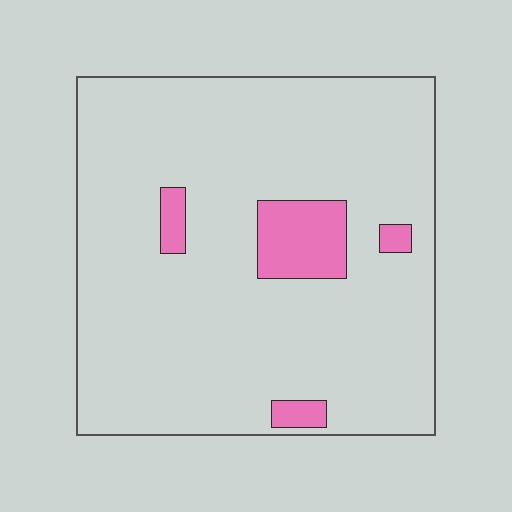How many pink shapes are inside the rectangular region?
4.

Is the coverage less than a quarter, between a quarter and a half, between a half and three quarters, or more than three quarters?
Less than a quarter.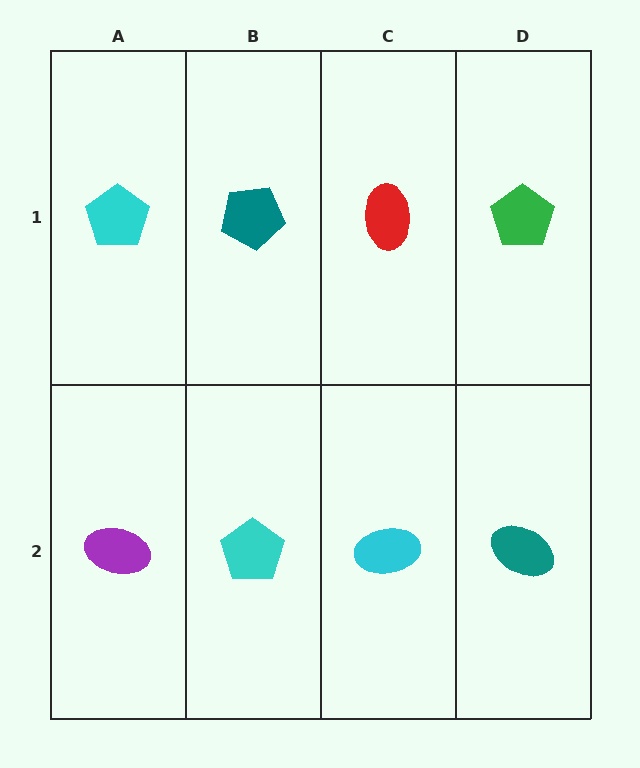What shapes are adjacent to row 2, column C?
A red ellipse (row 1, column C), a cyan pentagon (row 2, column B), a teal ellipse (row 2, column D).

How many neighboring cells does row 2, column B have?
3.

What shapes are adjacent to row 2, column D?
A green pentagon (row 1, column D), a cyan ellipse (row 2, column C).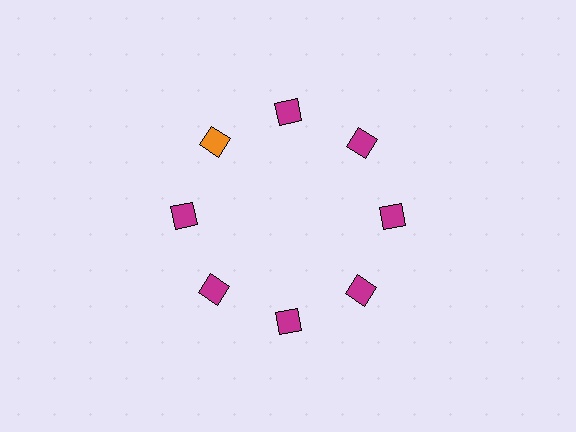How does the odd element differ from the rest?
It has a different color: orange instead of magenta.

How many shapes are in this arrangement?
There are 8 shapes arranged in a ring pattern.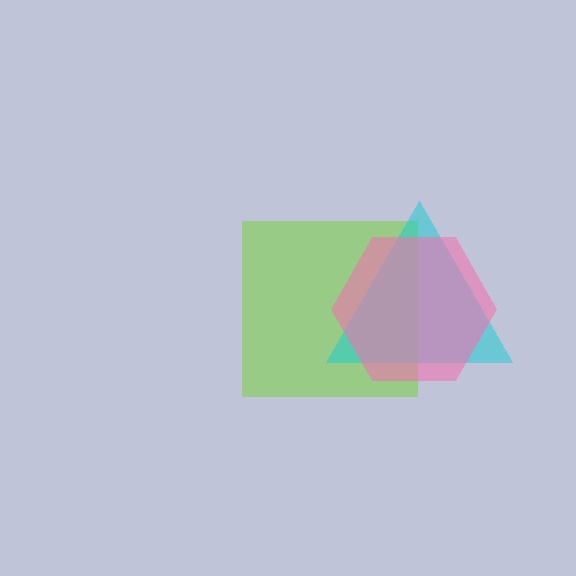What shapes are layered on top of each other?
The layered shapes are: a lime square, a cyan triangle, a pink hexagon.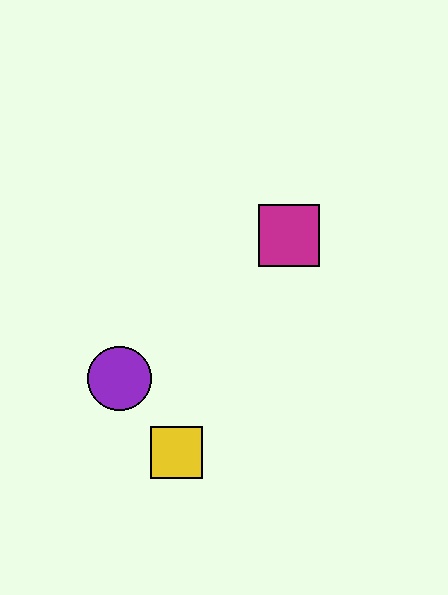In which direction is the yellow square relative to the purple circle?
The yellow square is below the purple circle.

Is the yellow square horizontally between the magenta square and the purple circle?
Yes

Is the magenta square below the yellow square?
No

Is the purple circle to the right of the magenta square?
No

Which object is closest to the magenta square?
The purple circle is closest to the magenta square.